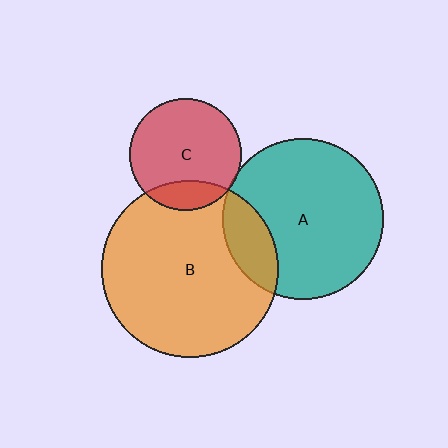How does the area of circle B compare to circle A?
Approximately 1.2 times.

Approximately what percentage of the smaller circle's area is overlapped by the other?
Approximately 15%.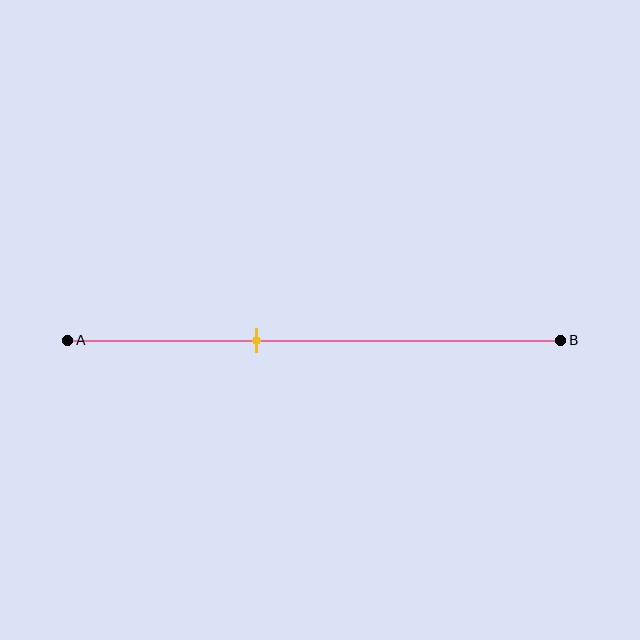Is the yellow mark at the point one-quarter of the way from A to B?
No, the mark is at about 40% from A, not at the 25% one-quarter point.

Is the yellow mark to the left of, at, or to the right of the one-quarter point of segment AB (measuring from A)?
The yellow mark is to the right of the one-quarter point of segment AB.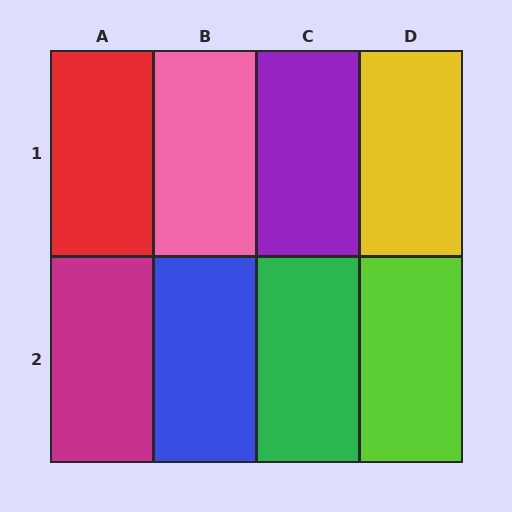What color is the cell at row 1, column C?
Purple.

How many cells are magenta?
1 cell is magenta.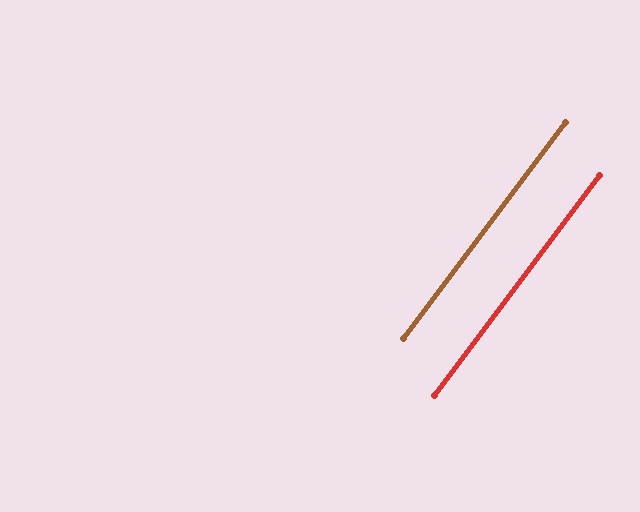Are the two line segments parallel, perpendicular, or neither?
Parallel — their directions differ by only 0.1°.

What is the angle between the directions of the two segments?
Approximately 0 degrees.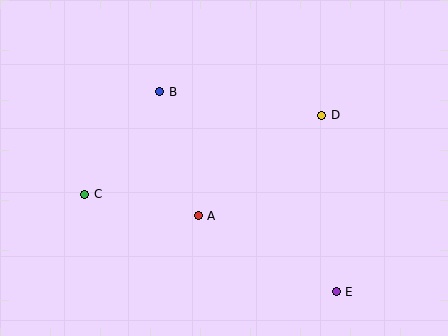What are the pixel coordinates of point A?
Point A is at (198, 216).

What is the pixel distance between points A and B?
The distance between A and B is 130 pixels.